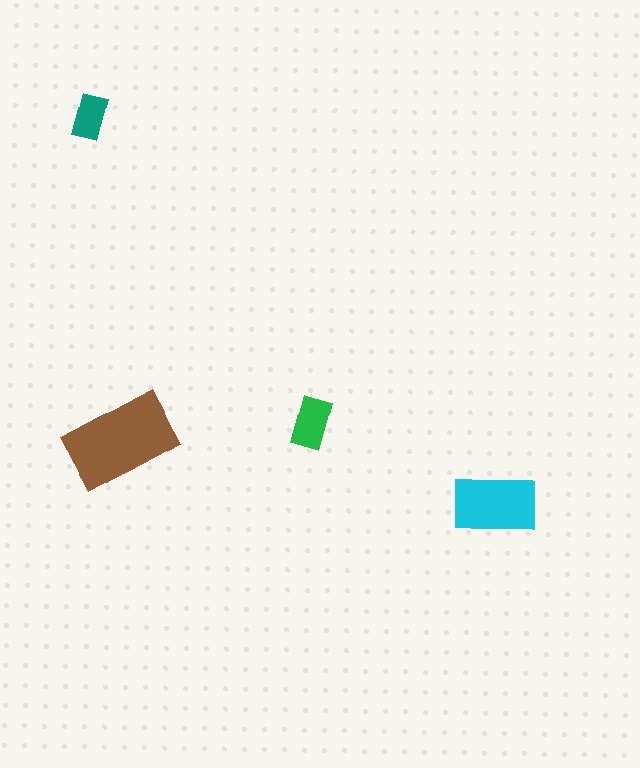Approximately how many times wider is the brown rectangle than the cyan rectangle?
About 1.5 times wider.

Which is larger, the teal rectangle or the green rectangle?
The green one.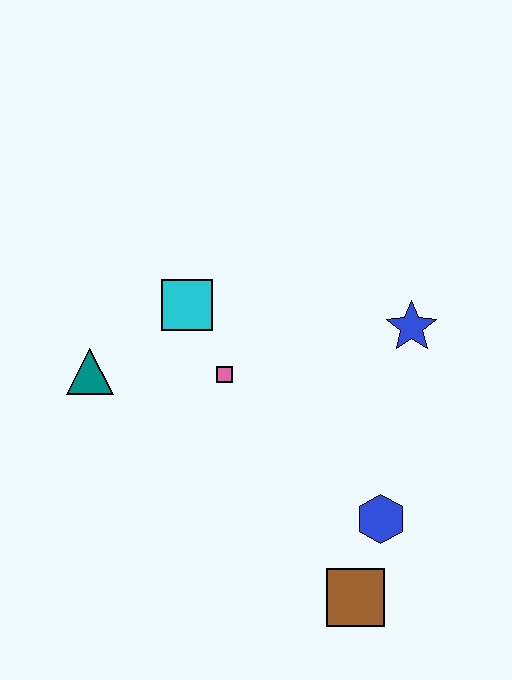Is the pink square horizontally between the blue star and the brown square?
No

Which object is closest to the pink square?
The cyan square is closest to the pink square.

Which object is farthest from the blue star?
The teal triangle is farthest from the blue star.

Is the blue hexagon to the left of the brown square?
No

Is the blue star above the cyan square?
No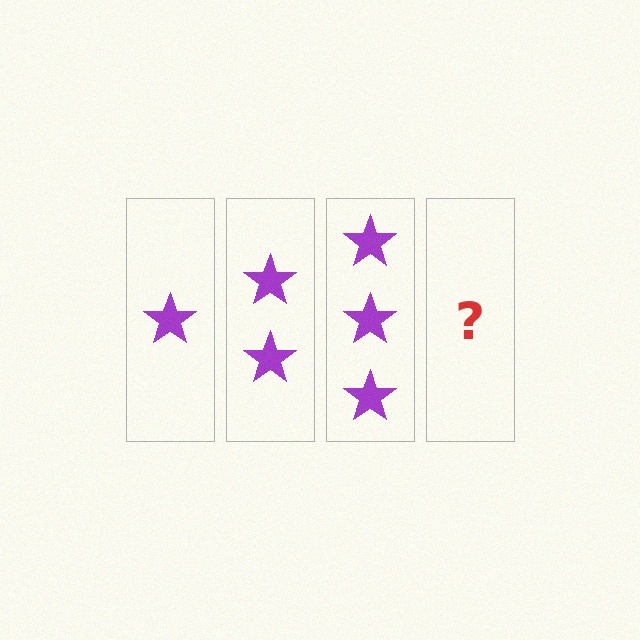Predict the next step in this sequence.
The next step is 4 stars.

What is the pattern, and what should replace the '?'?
The pattern is that each step adds one more star. The '?' should be 4 stars.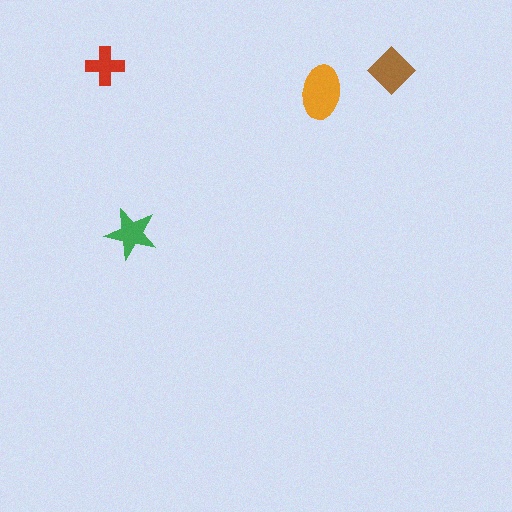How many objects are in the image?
There are 4 objects in the image.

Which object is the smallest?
The red cross.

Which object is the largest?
The orange ellipse.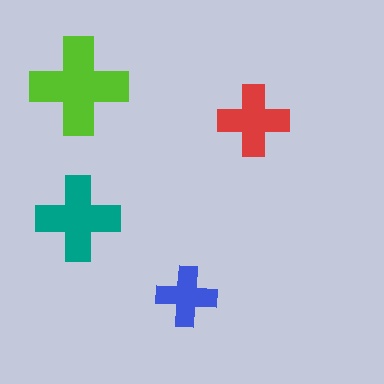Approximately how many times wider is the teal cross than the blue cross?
About 1.5 times wider.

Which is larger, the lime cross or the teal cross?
The lime one.